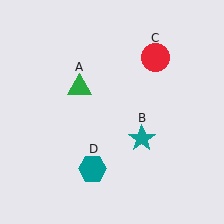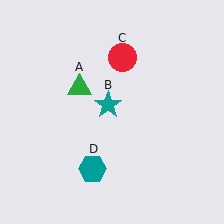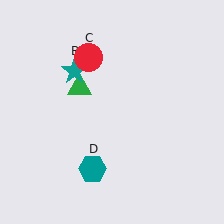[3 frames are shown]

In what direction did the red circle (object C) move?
The red circle (object C) moved left.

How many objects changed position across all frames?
2 objects changed position: teal star (object B), red circle (object C).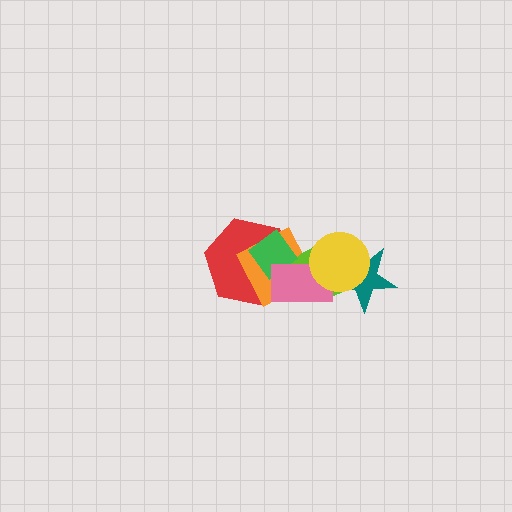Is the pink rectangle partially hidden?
Yes, it is partially covered by another shape.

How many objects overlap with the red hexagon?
4 objects overlap with the red hexagon.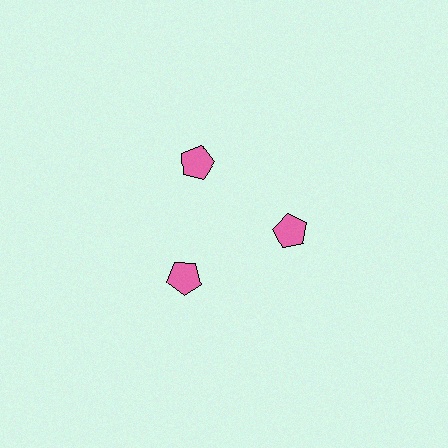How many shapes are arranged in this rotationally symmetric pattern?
There are 3 shapes, arranged in 3 groups of 1.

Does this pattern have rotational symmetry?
Yes, this pattern has 3-fold rotational symmetry. It looks the same after rotating 120 degrees around the center.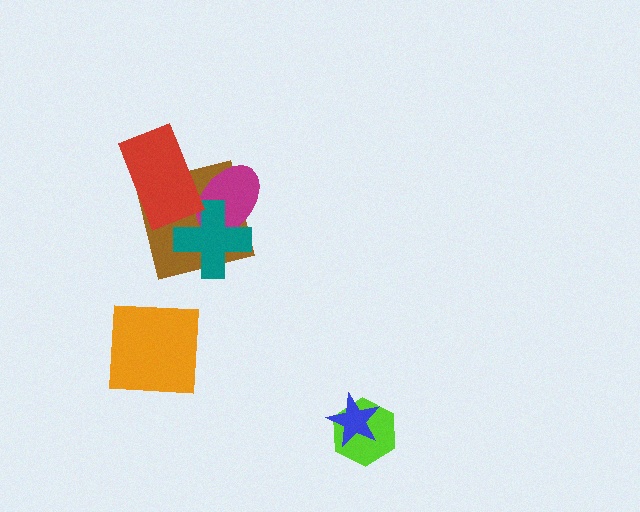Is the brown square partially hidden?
Yes, it is partially covered by another shape.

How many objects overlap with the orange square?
0 objects overlap with the orange square.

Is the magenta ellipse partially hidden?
Yes, it is partially covered by another shape.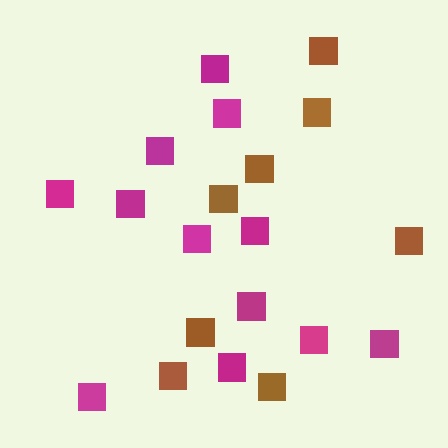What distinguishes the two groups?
There are 2 groups: one group of brown squares (8) and one group of magenta squares (12).